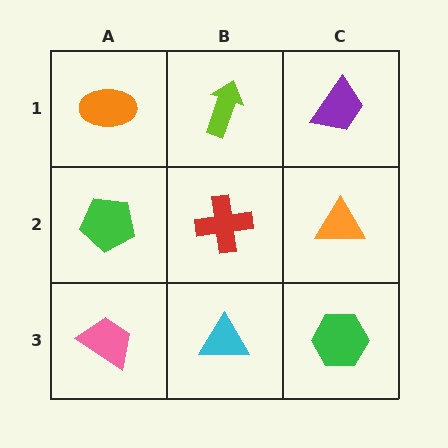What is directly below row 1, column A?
A green pentagon.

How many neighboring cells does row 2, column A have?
3.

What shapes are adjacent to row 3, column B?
A red cross (row 2, column B), a pink trapezoid (row 3, column A), a green hexagon (row 3, column C).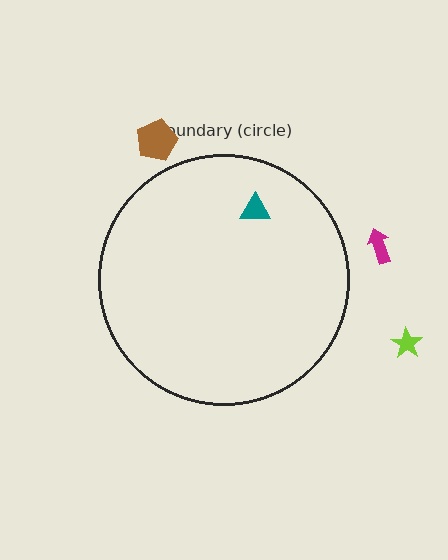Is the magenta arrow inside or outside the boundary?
Outside.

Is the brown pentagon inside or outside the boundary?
Outside.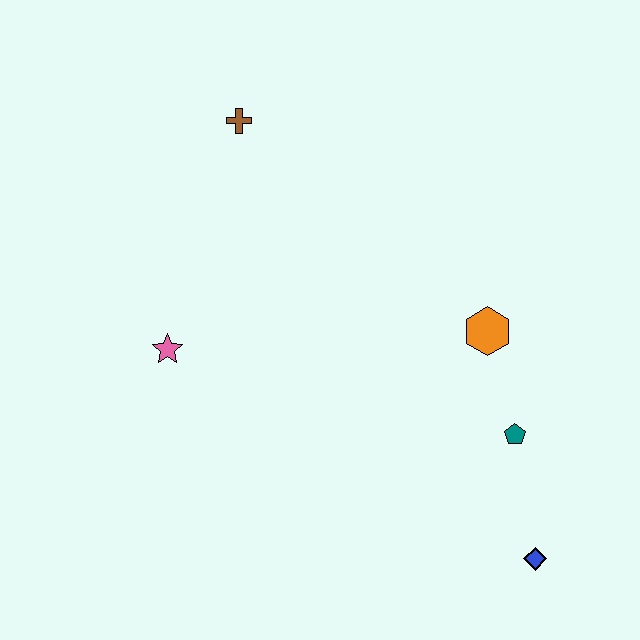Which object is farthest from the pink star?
The blue diamond is farthest from the pink star.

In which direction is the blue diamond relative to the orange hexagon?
The blue diamond is below the orange hexagon.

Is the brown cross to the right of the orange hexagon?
No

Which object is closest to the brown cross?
The pink star is closest to the brown cross.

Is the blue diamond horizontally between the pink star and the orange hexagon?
No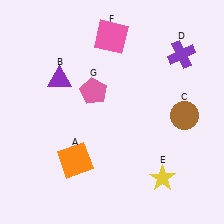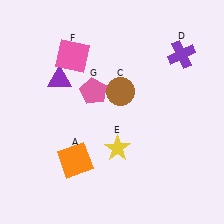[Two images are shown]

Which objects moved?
The objects that moved are: the brown circle (C), the yellow star (E), the pink square (F).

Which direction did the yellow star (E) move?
The yellow star (E) moved left.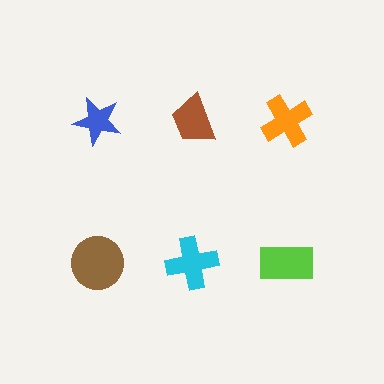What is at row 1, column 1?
A blue star.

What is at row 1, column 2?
A brown trapezoid.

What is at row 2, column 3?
A lime rectangle.